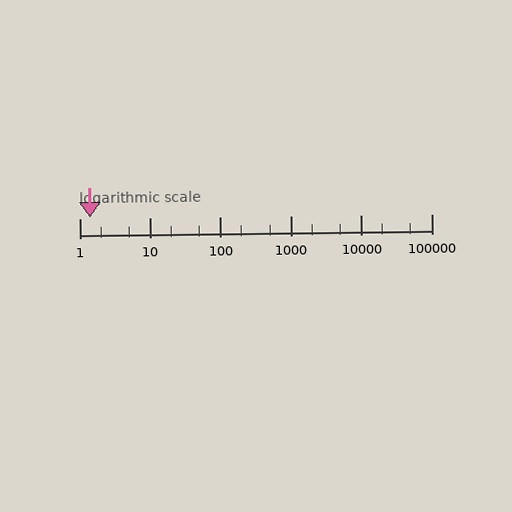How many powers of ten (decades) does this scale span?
The scale spans 5 decades, from 1 to 100000.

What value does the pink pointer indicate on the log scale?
The pointer indicates approximately 1.4.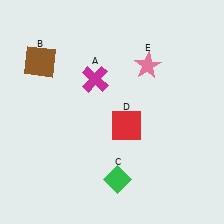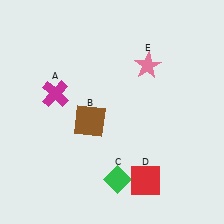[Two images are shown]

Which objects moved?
The objects that moved are: the magenta cross (A), the brown square (B), the red square (D).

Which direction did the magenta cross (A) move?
The magenta cross (A) moved left.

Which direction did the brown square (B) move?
The brown square (B) moved down.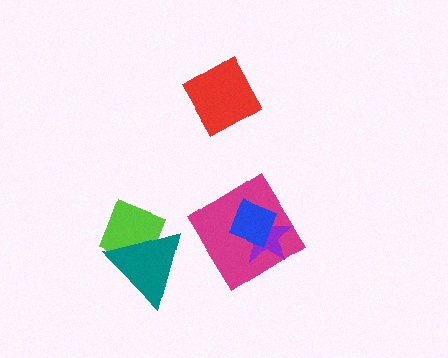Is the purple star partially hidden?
Yes, it is partially covered by another shape.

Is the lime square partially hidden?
Yes, it is partially covered by another shape.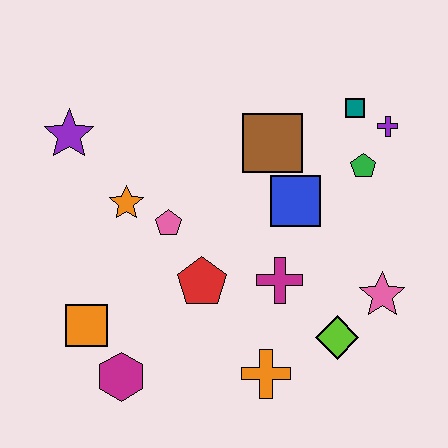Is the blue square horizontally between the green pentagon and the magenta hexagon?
Yes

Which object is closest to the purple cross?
The teal square is closest to the purple cross.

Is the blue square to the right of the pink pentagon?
Yes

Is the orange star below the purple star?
Yes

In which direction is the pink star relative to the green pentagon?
The pink star is below the green pentagon.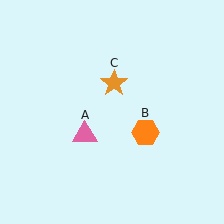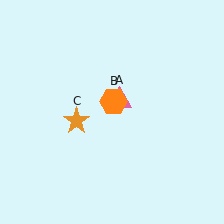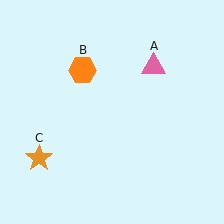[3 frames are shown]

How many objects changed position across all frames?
3 objects changed position: pink triangle (object A), orange hexagon (object B), orange star (object C).